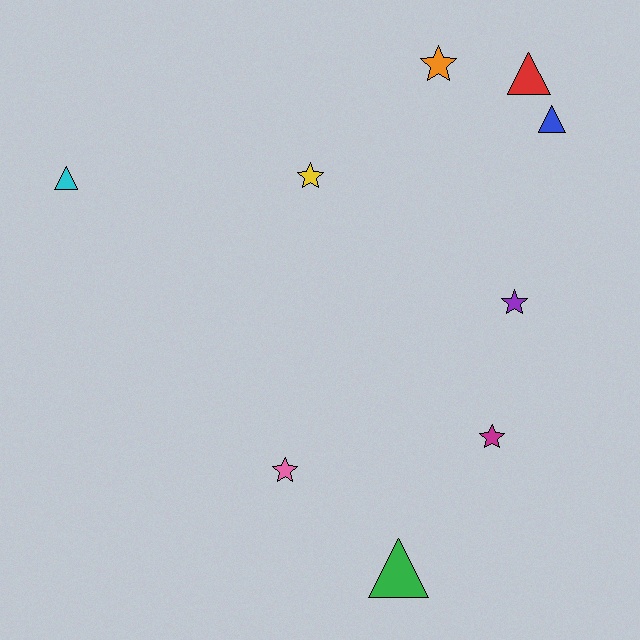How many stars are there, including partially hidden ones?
There are 5 stars.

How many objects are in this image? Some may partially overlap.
There are 9 objects.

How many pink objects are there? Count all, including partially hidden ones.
There is 1 pink object.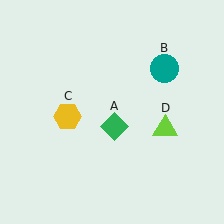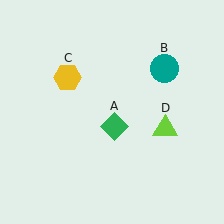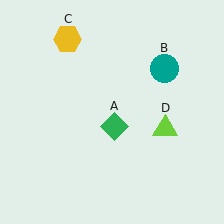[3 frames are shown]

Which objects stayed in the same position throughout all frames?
Green diamond (object A) and teal circle (object B) and lime triangle (object D) remained stationary.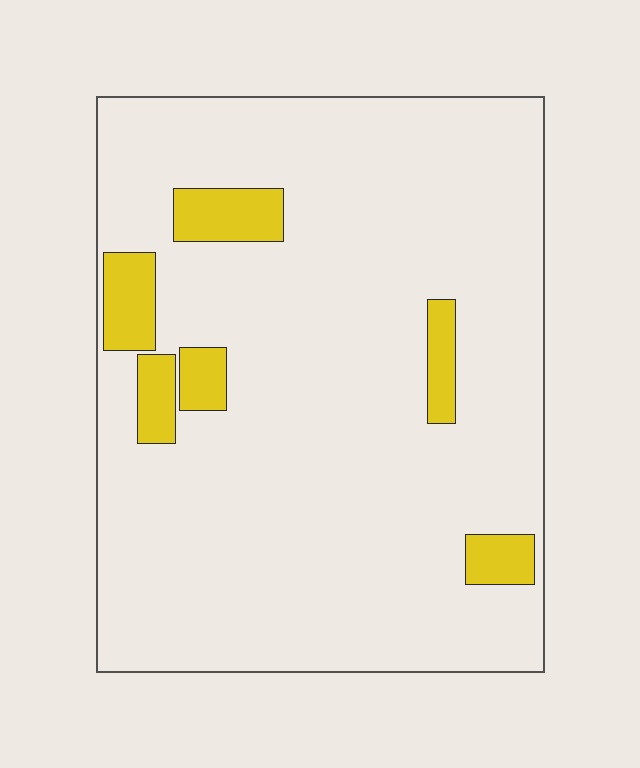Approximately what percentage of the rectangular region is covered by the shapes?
Approximately 10%.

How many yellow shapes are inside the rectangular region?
6.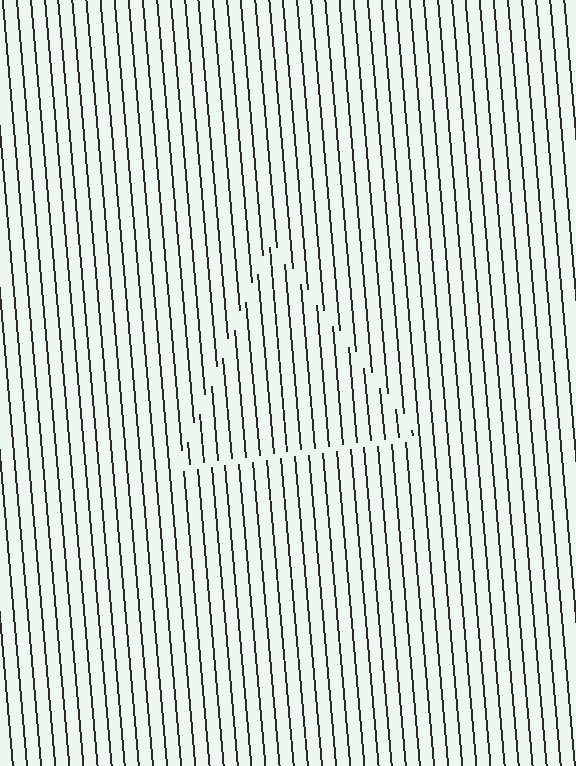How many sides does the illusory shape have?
3 sides — the line-ends trace a triangle.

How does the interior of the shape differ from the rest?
The interior of the shape contains the same grating, shifted by half a period — the contour is defined by the phase discontinuity where line-ends from the inner and outer gratings abut.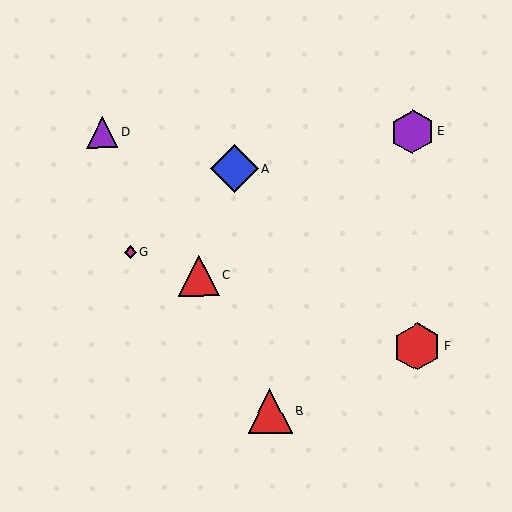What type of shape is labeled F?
Shape F is a red hexagon.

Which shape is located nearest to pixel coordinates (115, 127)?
The purple triangle (labeled D) at (102, 133) is nearest to that location.